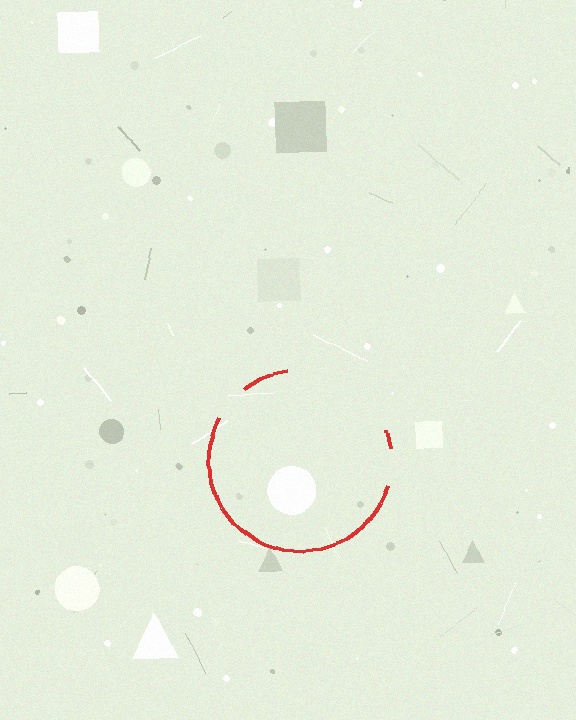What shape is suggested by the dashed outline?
The dashed outline suggests a circle.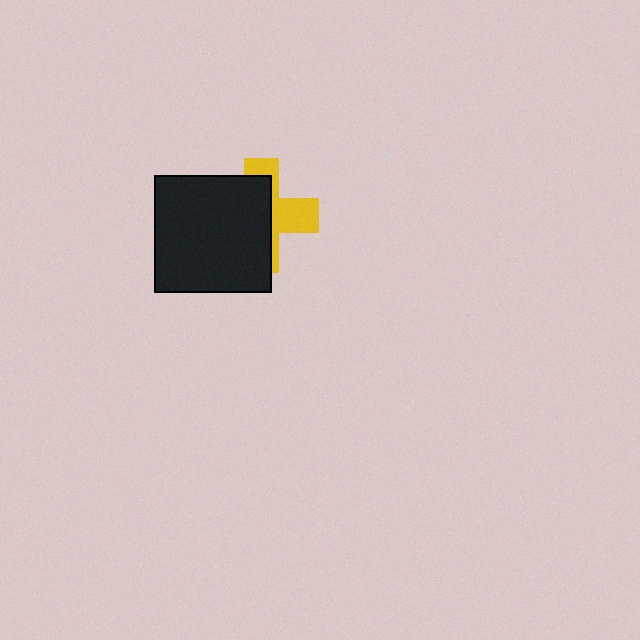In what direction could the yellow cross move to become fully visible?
The yellow cross could move right. That would shift it out from behind the black square entirely.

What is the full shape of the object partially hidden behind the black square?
The partially hidden object is a yellow cross.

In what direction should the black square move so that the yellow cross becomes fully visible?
The black square should move left. That is the shortest direction to clear the overlap and leave the yellow cross fully visible.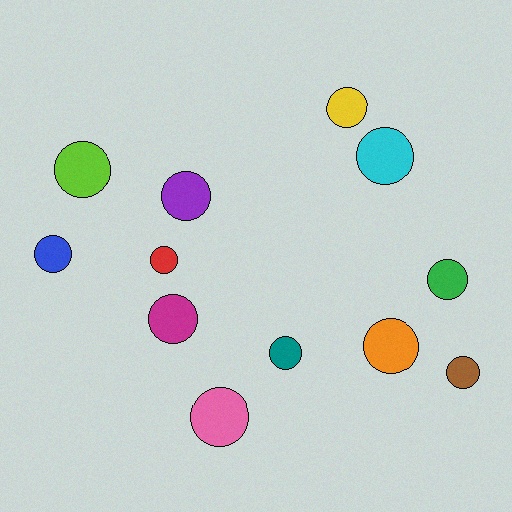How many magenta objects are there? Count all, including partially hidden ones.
There is 1 magenta object.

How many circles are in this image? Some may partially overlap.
There are 12 circles.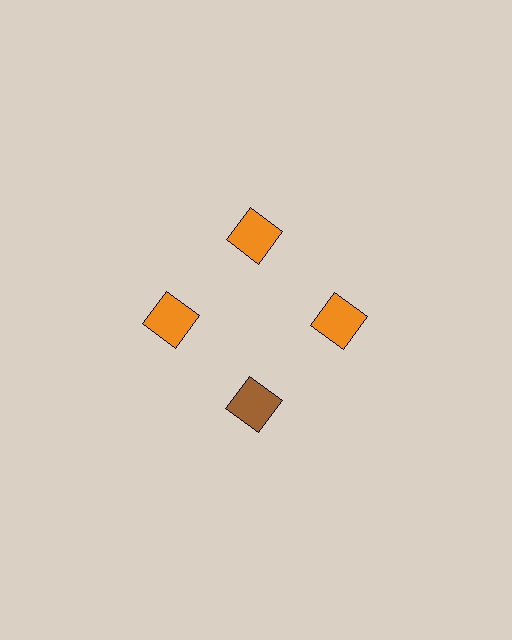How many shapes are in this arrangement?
There are 4 shapes arranged in a ring pattern.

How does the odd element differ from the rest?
It has a different color: brown instead of orange.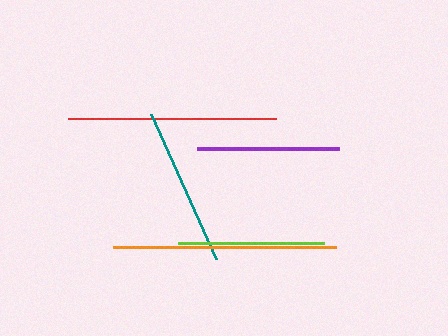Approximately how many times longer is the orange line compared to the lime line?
The orange line is approximately 1.5 times the length of the lime line.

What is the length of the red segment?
The red segment is approximately 208 pixels long.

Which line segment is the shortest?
The purple line is the shortest at approximately 142 pixels.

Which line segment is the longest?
The orange line is the longest at approximately 223 pixels.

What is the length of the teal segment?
The teal segment is approximately 159 pixels long.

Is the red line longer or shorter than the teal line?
The red line is longer than the teal line.